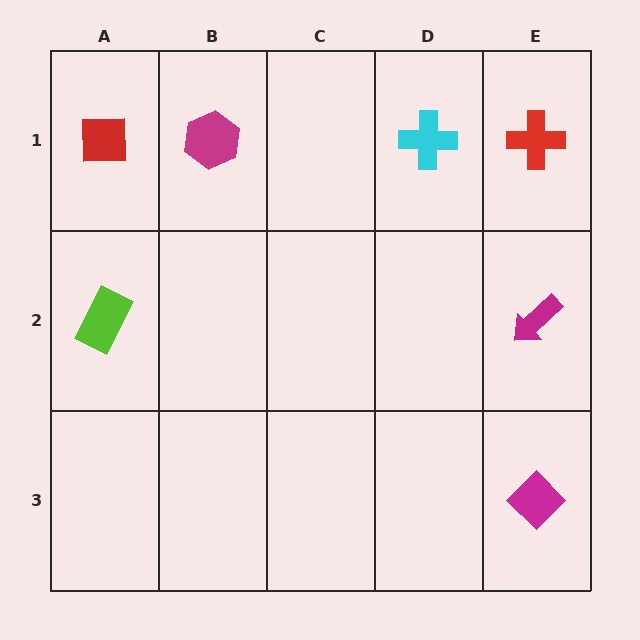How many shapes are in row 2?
2 shapes.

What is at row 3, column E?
A magenta diamond.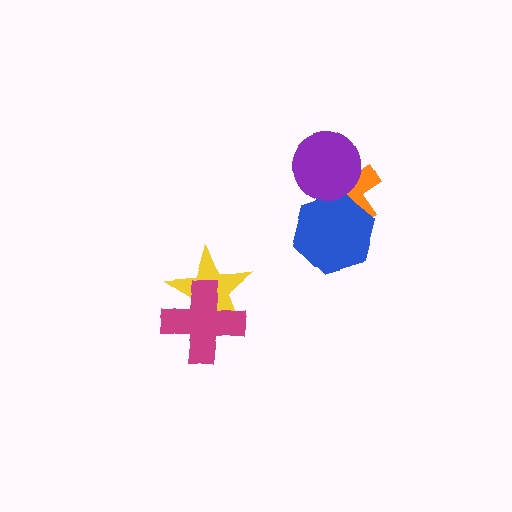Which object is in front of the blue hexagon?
The purple circle is in front of the blue hexagon.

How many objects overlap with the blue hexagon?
2 objects overlap with the blue hexagon.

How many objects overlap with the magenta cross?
1 object overlaps with the magenta cross.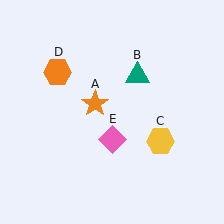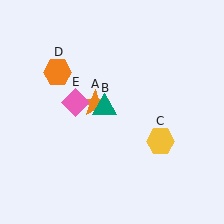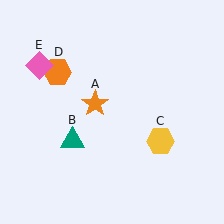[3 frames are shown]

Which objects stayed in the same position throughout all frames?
Orange star (object A) and yellow hexagon (object C) and orange hexagon (object D) remained stationary.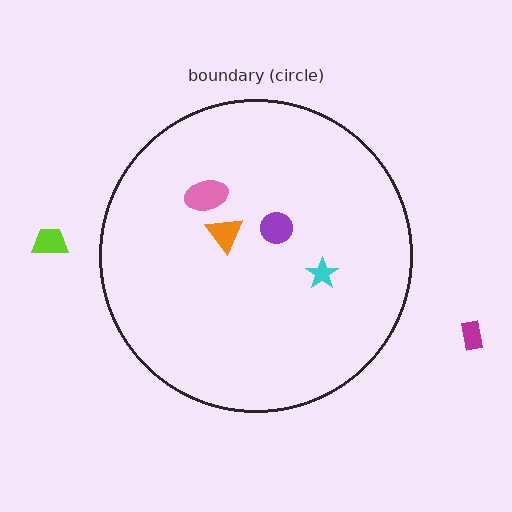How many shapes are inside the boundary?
4 inside, 2 outside.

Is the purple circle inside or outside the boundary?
Inside.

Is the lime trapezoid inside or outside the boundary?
Outside.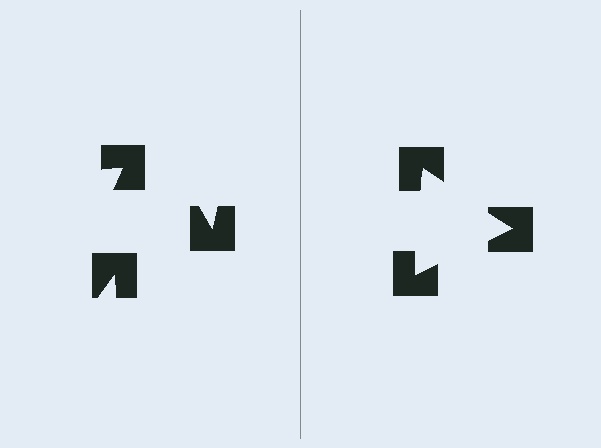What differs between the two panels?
The notched squares are positioned identically on both sides; only the wedge orientations differ. On the right they align to a triangle; on the left they are misaligned.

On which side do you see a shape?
An illusory triangle appears on the right side. On the left side the wedge cuts are rotated, so no coherent shape forms.